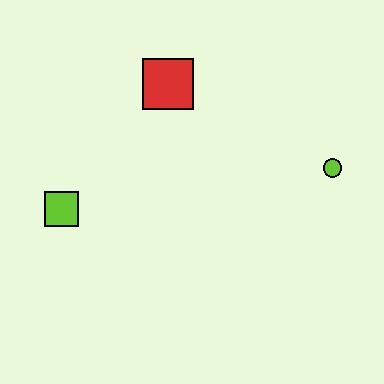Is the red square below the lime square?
No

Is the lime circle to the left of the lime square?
No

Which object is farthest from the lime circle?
The lime square is farthest from the lime circle.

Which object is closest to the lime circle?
The red square is closest to the lime circle.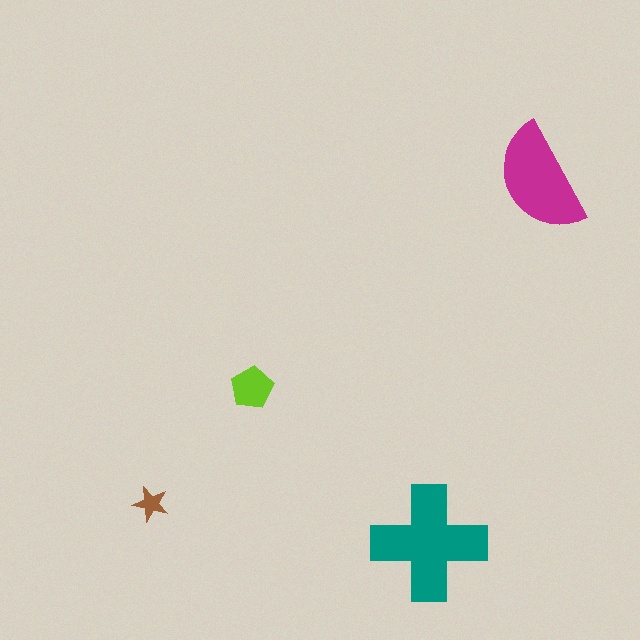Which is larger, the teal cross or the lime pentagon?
The teal cross.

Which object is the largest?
The teal cross.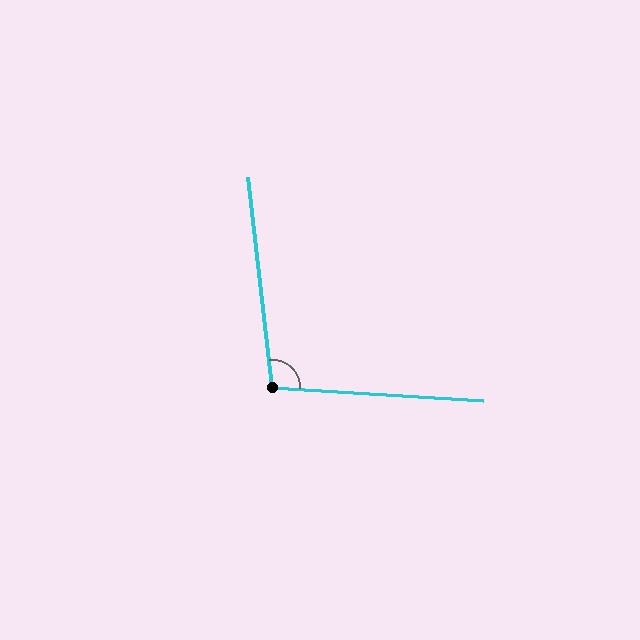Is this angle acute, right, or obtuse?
It is obtuse.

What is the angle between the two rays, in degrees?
Approximately 100 degrees.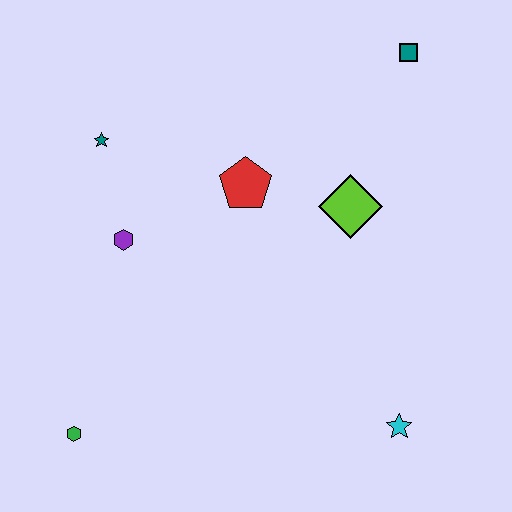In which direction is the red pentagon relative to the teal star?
The red pentagon is to the right of the teal star.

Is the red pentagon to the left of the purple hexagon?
No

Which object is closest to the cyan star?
The lime diamond is closest to the cyan star.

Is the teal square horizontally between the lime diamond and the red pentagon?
No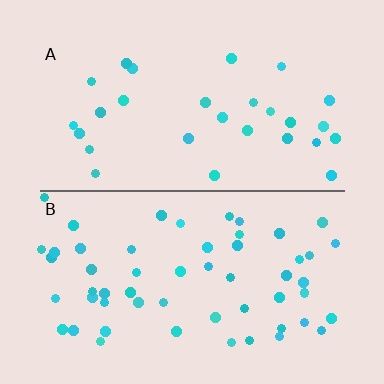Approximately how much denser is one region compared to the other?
Approximately 2.0× — region B over region A.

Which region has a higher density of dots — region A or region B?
B (the bottom).